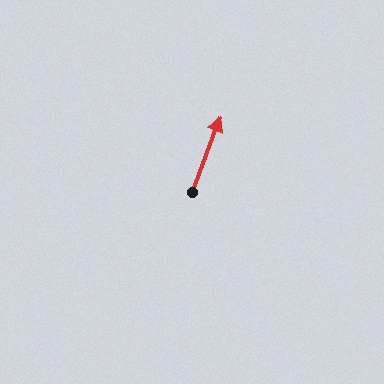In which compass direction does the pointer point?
North.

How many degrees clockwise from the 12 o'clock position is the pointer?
Approximately 21 degrees.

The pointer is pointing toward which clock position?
Roughly 1 o'clock.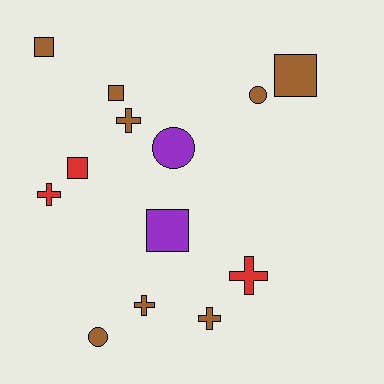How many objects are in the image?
There are 13 objects.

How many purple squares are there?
There is 1 purple square.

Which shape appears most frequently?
Square, with 5 objects.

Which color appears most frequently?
Brown, with 8 objects.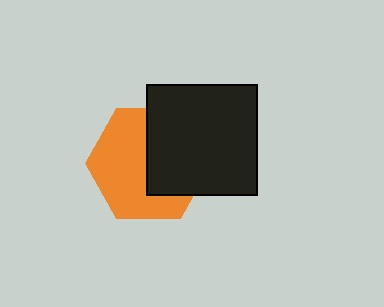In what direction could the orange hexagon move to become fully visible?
The orange hexagon could move left. That would shift it out from behind the black square entirely.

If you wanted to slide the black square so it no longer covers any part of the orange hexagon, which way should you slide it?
Slide it right — that is the most direct way to separate the two shapes.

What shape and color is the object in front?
The object in front is a black square.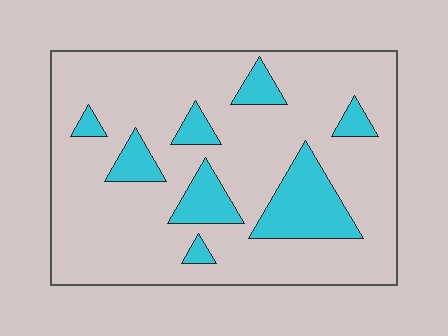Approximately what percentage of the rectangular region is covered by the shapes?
Approximately 20%.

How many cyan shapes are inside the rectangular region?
8.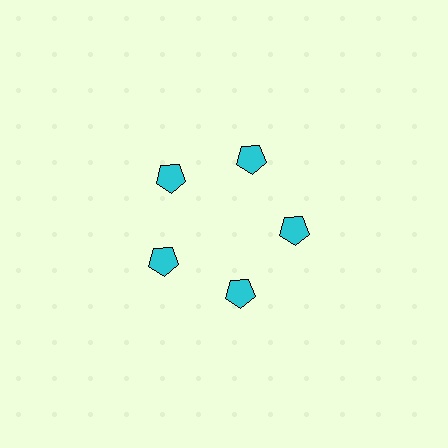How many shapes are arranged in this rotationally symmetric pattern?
There are 5 shapes, arranged in 5 groups of 1.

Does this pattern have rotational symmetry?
Yes, this pattern has 5-fold rotational symmetry. It looks the same after rotating 72 degrees around the center.